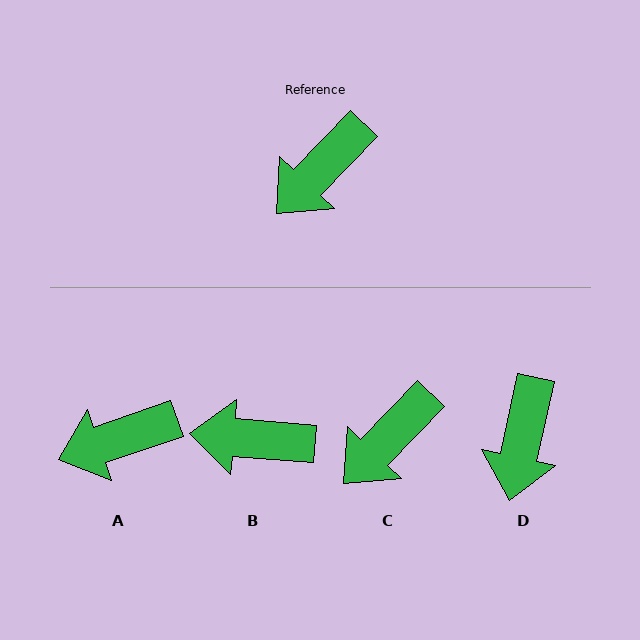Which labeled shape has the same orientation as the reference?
C.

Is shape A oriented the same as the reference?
No, it is off by about 27 degrees.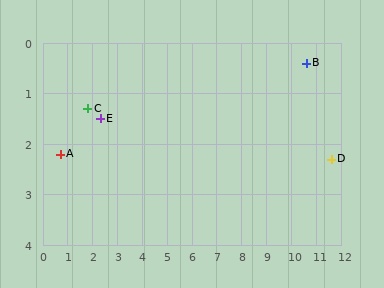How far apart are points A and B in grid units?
Points A and B are about 10.1 grid units apart.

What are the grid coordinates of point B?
Point B is at approximately (10.6, 0.4).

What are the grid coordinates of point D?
Point D is at approximately (11.6, 2.3).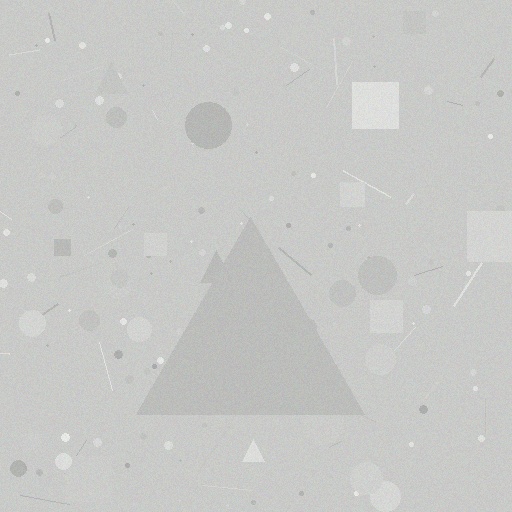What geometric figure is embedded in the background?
A triangle is embedded in the background.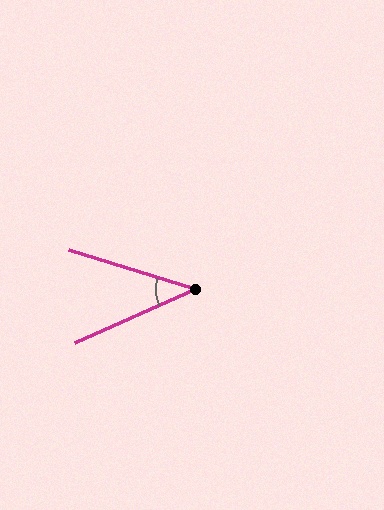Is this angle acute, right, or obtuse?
It is acute.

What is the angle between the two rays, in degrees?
Approximately 41 degrees.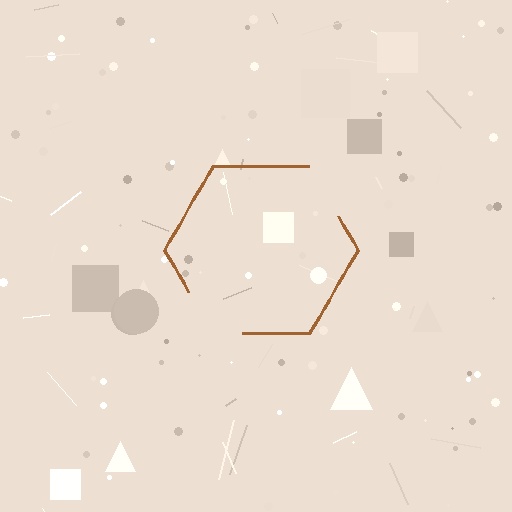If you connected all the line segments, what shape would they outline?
They would outline a hexagon.